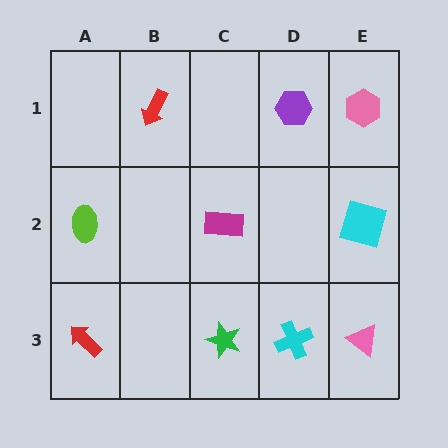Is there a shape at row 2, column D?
No, that cell is empty.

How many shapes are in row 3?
4 shapes.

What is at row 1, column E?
A pink hexagon.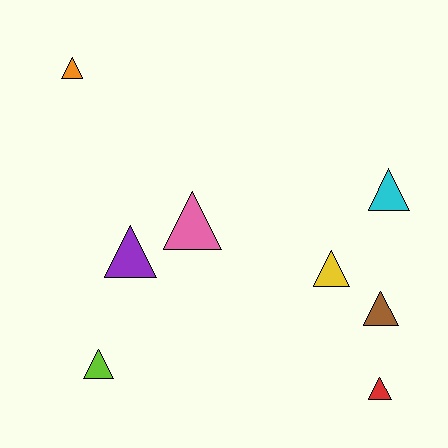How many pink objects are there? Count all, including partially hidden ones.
There is 1 pink object.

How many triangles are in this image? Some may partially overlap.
There are 8 triangles.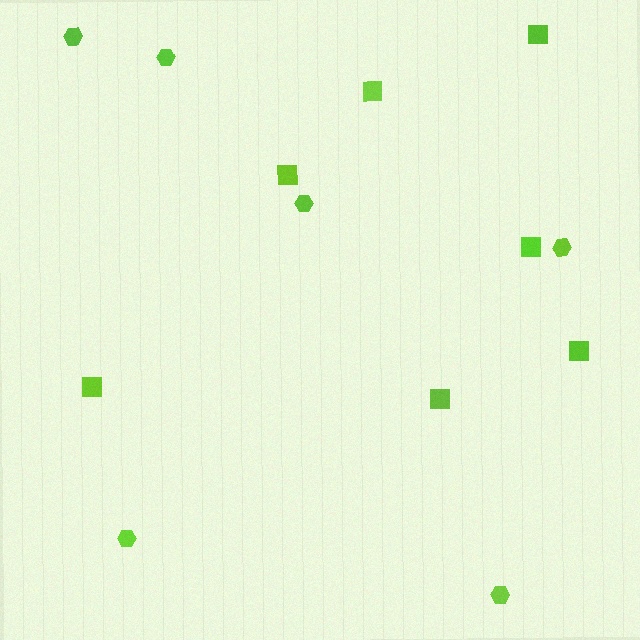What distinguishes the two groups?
There are 2 groups: one group of squares (7) and one group of hexagons (6).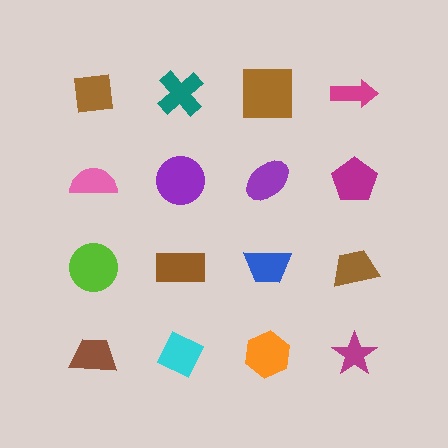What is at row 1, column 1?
A brown square.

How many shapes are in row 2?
4 shapes.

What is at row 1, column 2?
A teal cross.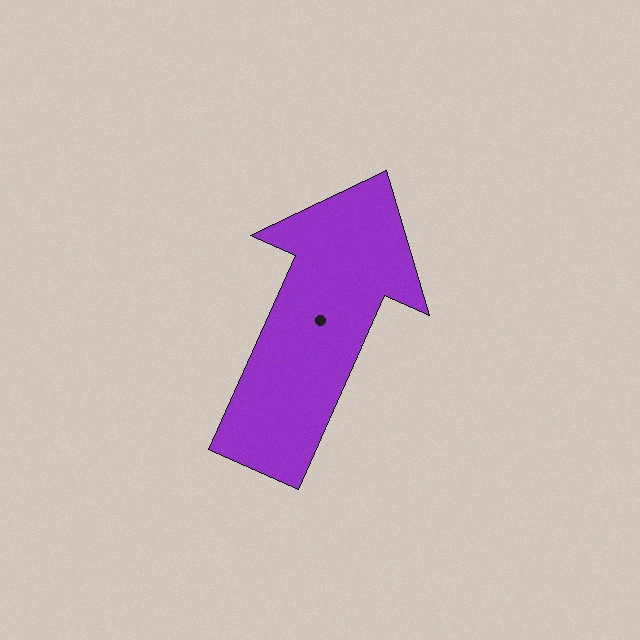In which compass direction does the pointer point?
Northeast.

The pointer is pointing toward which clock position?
Roughly 1 o'clock.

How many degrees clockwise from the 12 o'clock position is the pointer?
Approximately 24 degrees.